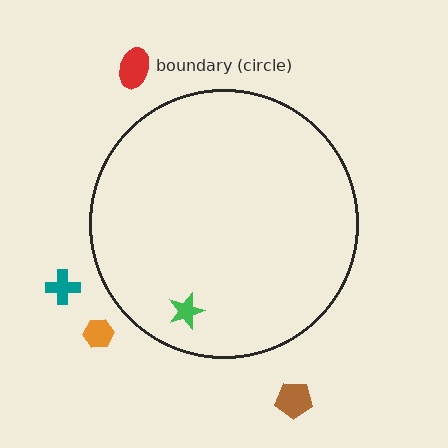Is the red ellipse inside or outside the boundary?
Outside.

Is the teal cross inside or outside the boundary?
Outside.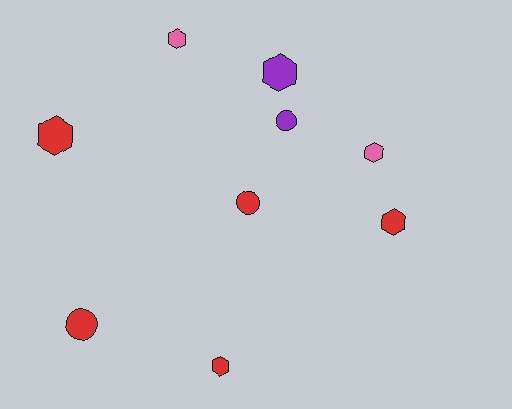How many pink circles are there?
There are no pink circles.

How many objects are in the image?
There are 9 objects.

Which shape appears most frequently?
Hexagon, with 6 objects.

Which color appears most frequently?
Red, with 5 objects.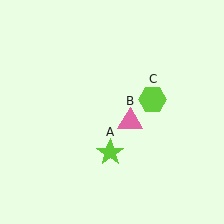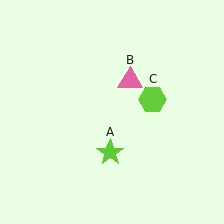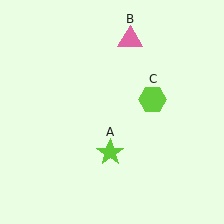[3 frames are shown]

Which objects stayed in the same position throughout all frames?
Lime star (object A) and lime hexagon (object C) remained stationary.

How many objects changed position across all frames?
1 object changed position: pink triangle (object B).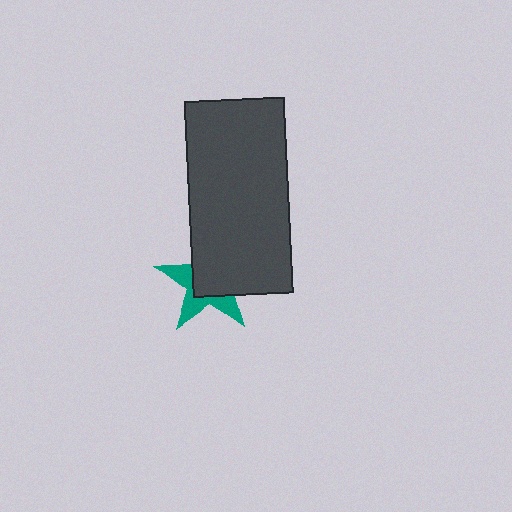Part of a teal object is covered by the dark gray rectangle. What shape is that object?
It is a star.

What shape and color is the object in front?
The object in front is a dark gray rectangle.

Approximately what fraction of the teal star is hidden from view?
Roughly 59% of the teal star is hidden behind the dark gray rectangle.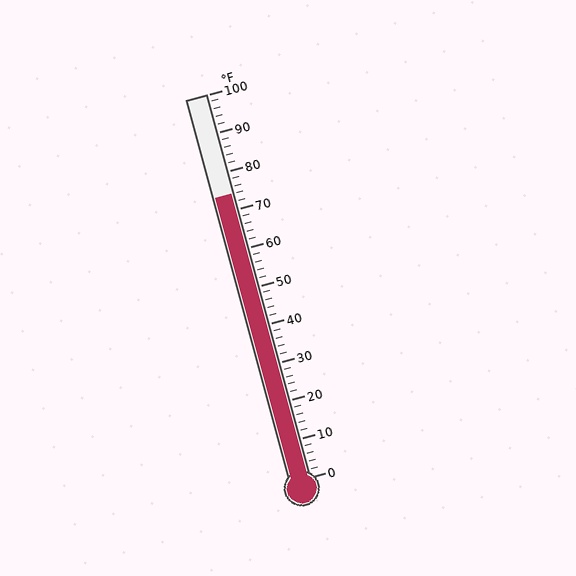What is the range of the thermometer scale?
The thermometer scale ranges from 0°F to 100°F.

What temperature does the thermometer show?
The thermometer shows approximately 74°F.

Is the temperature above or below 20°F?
The temperature is above 20°F.